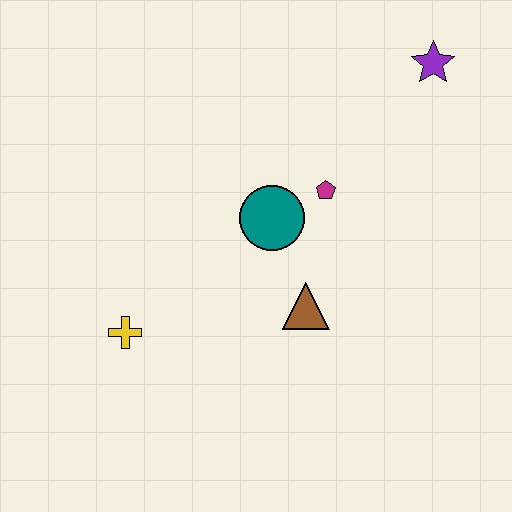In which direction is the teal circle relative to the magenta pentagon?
The teal circle is to the left of the magenta pentagon.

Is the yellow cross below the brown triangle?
Yes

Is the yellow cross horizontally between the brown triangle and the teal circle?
No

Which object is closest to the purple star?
The magenta pentagon is closest to the purple star.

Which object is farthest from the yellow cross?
The purple star is farthest from the yellow cross.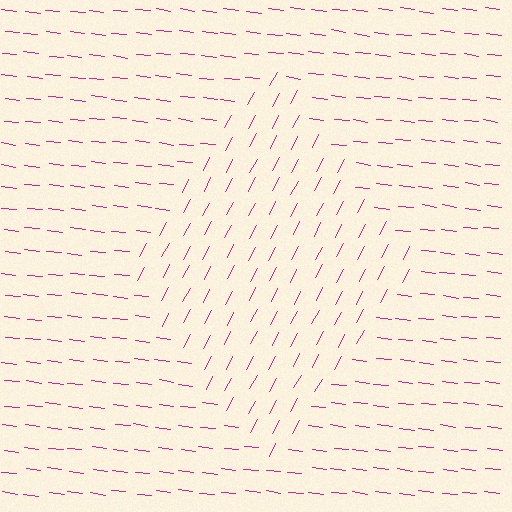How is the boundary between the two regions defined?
The boundary is defined purely by a change in line orientation (approximately 69 degrees difference). All lines are the same color and thickness.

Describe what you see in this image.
The image is filled with small magenta line segments. A diamond region in the image has lines oriented differently from the surrounding lines, creating a visible texture boundary.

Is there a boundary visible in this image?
Yes, there is a texture boundary formed by a change in line orientation.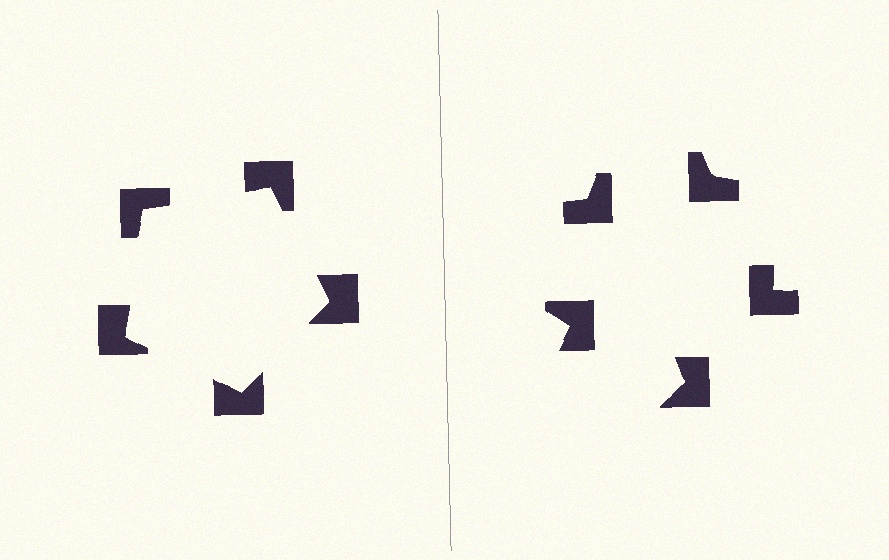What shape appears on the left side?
An illusory pentagon.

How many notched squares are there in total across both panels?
10 — 5 on each side.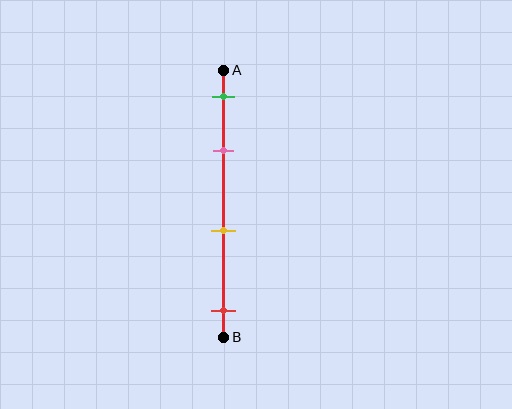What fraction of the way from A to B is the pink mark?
The pink mark is approximately 30% (0.3) of the way from A to B.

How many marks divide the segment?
There are 4 marks dividing the segment.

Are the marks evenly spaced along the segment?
No, the marks are not evenly spaced.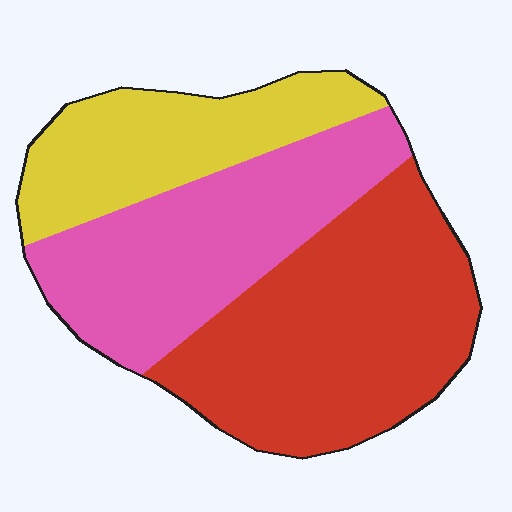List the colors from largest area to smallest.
From largest to smallest: red, pink, yellow.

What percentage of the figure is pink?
Pink takes up about one third (1/3) of the figure.